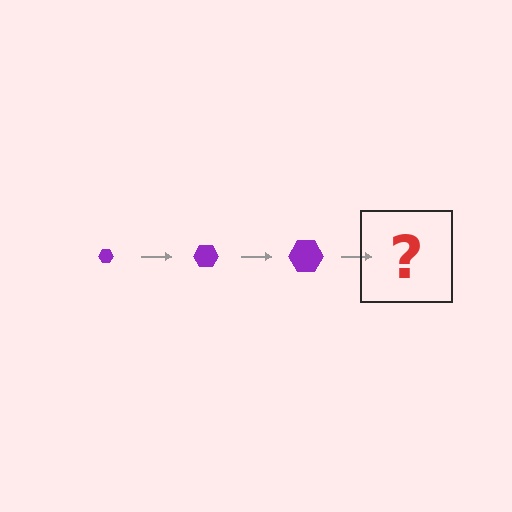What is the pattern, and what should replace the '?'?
The pattern is that the hexagon gets progressively larger each step. The '?' should be a purple hexagon, larger than the previous one.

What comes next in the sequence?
The next element should be a purple hexagon, larger than the previous one.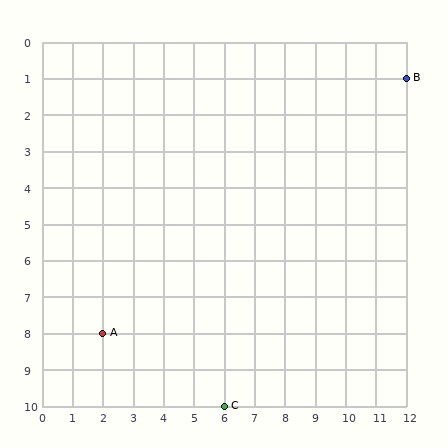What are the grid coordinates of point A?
Point A is at grid coordinates (2, 8).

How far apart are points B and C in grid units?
Points B and C are 6 columns and 9 rows apart (about 10.8 grid units diagonally).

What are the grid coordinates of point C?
Point C is at grid coordinates (6, 10).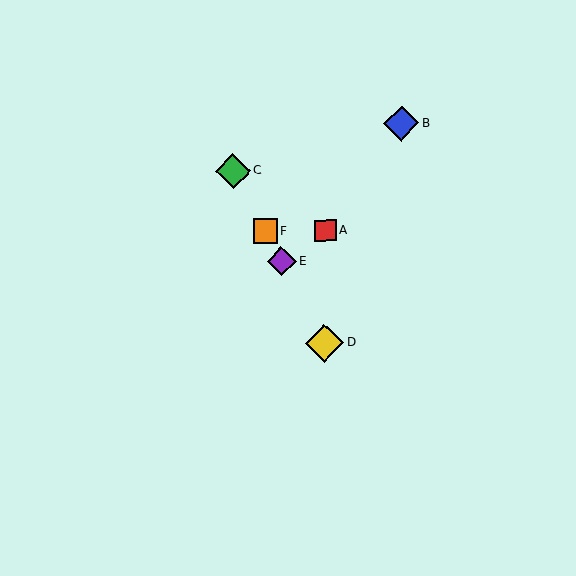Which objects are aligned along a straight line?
Objects C, D, E, F are aligned along a straight line.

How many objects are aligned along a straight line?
4 objects (C, D, E, F) are aligned along a straight line.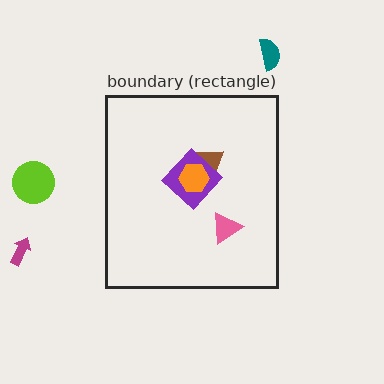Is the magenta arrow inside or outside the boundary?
Outside.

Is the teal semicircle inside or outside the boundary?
Outside.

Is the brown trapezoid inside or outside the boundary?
Inside.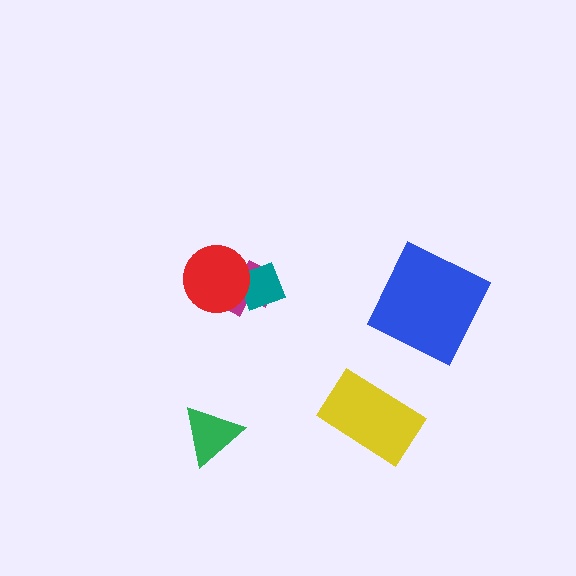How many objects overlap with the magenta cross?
2 objects overlap with the magenta cross.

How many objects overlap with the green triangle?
0 objects overlap with the green triangle.